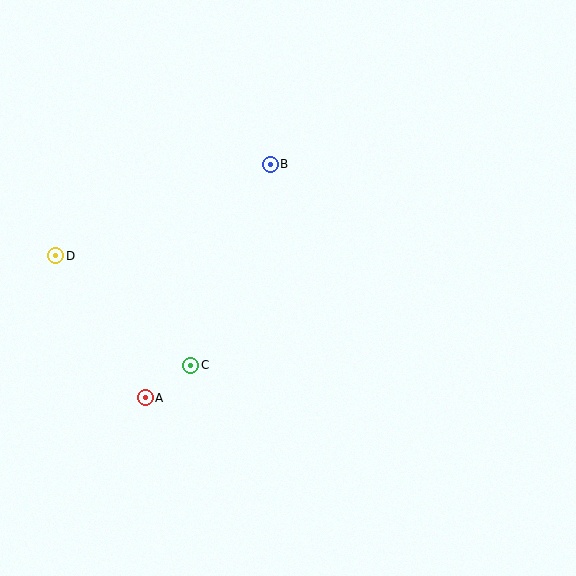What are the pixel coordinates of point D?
Point D is at (56, 256).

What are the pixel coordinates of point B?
Point B is at (270, 164).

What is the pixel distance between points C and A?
The distance between C and A is 56 pixels.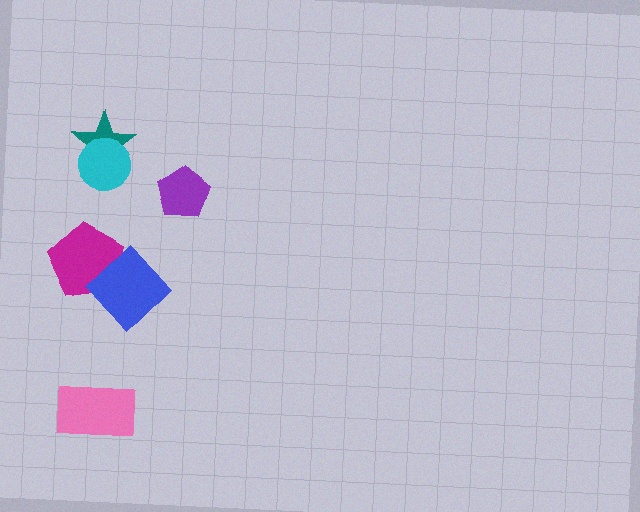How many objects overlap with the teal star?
1 object overlaps with the teal star.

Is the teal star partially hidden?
Yes, it is partially covered by another shape.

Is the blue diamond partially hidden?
No, no other shape covers it.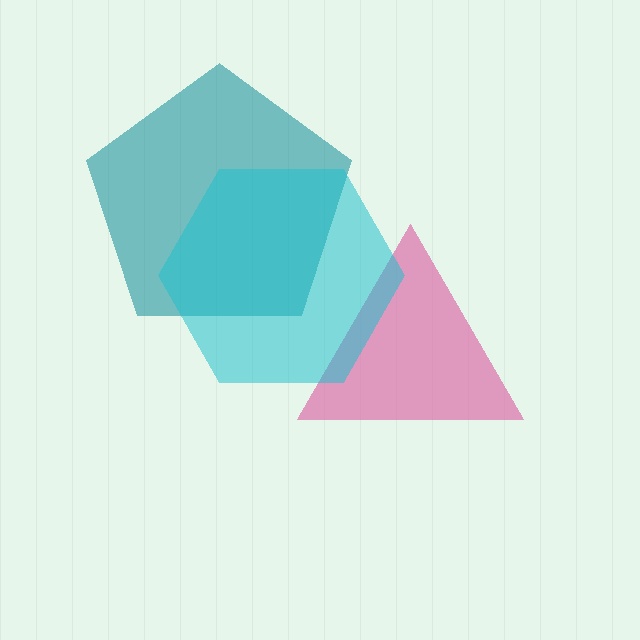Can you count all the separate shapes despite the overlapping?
Yes, there are 3 separate shapes.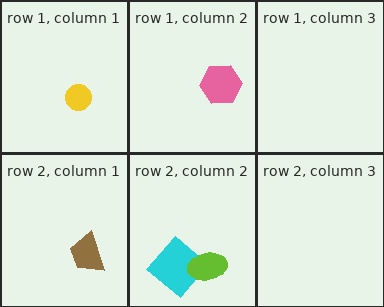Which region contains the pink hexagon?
The row 1, column 2 region.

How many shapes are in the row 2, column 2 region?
2.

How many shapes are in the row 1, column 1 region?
1.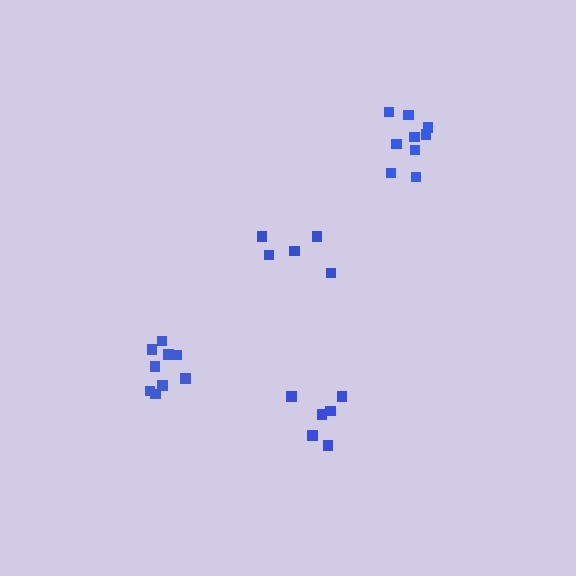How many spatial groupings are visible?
There are 4 spatial groupings.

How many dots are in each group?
Group 1: 9 dots, Group 2: 5 dots, Group 3: 9 dots, Group 4: 6 dots (29 total).